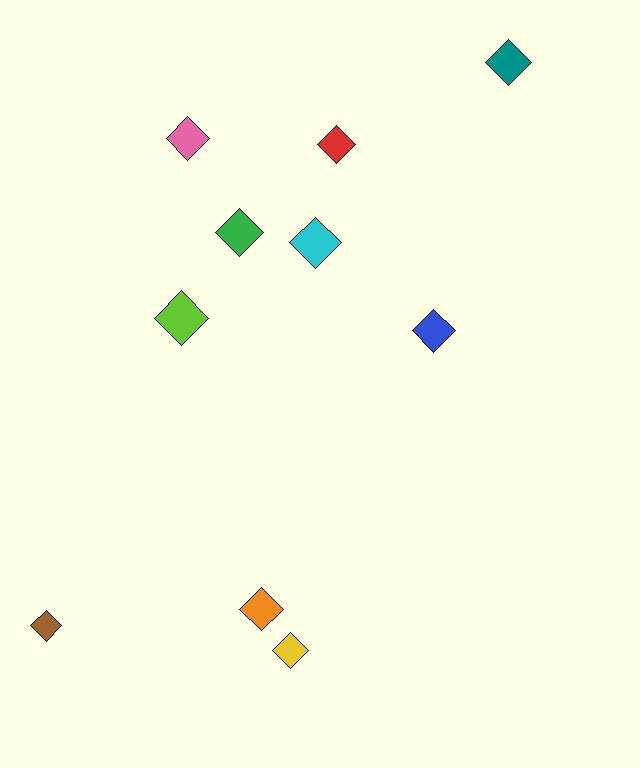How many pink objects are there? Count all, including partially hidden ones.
There is 1 pink object.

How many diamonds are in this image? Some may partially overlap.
There are 10 diamonds.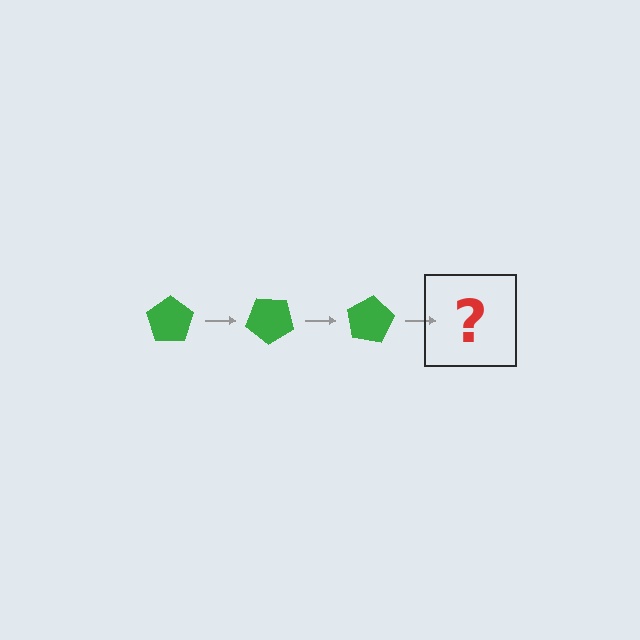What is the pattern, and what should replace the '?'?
The pattern is that the pentagon rotates 40 degrees each step. The '?' should be a green pentagon rotated 120 degrees.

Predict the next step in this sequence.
The next step is a green pentagon rotated 120 degrees.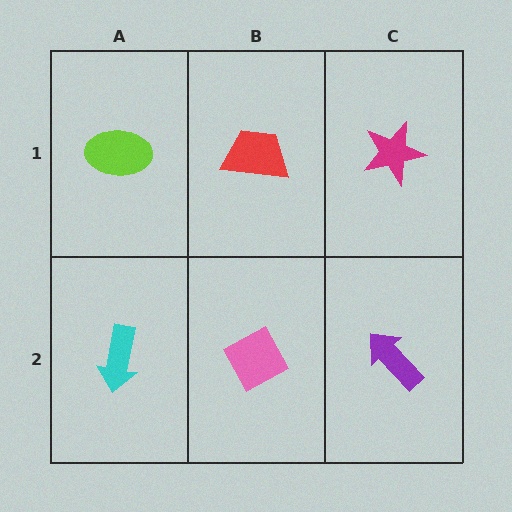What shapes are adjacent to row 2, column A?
A lime ellipse (row 1, column A), a pink diamond (row 2, column B).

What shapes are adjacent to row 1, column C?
A purple arrow (row 2, column C), a red trapezoid (row 1, column B).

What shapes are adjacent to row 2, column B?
A red trapezoid (row 1, column B), a cyan arrow (row 2, column A), a purple arrow (row 2, column C).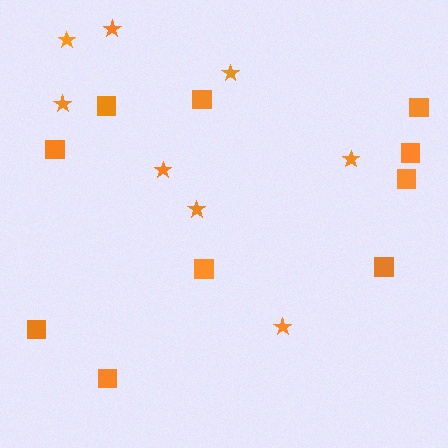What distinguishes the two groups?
There are 2 groups: one group of stars (8) and one group of squares (10).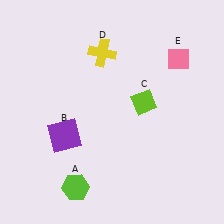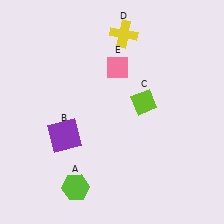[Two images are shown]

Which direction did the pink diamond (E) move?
The pink diamond (E) moved left.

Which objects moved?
The objects that moved are: the yellow cross (D), the pink diamond (E).